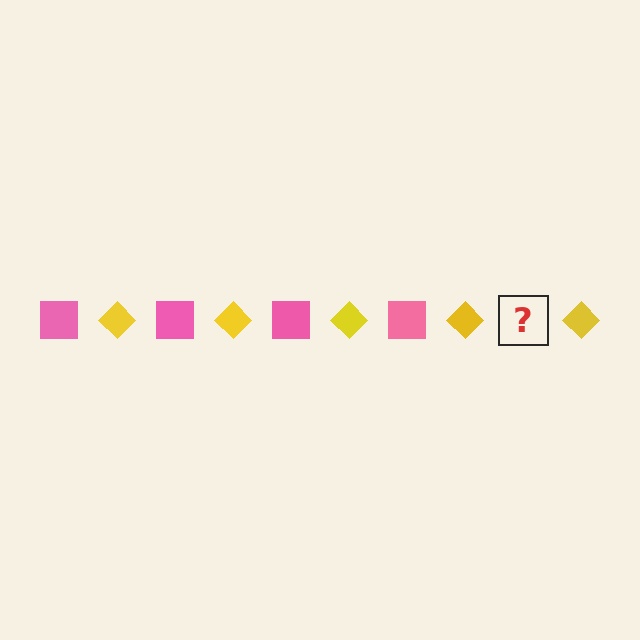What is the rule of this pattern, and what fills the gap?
The rule is that the pattern alternates between pink square and yellow diamond. The gap should be filled with a pink square.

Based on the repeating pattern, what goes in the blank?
The blank should be a pink square.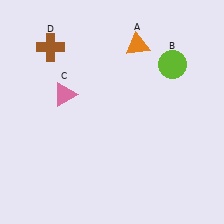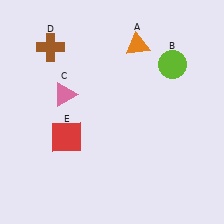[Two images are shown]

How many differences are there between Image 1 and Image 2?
There is 1 difference between the two images.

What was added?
A red square (E) was added in Image 2.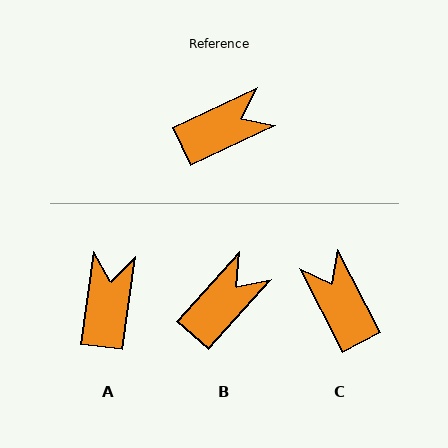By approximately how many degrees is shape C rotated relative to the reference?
Approximately 92 degrees counter-clockwise.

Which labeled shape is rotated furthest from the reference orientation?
C, about 92 degrees away.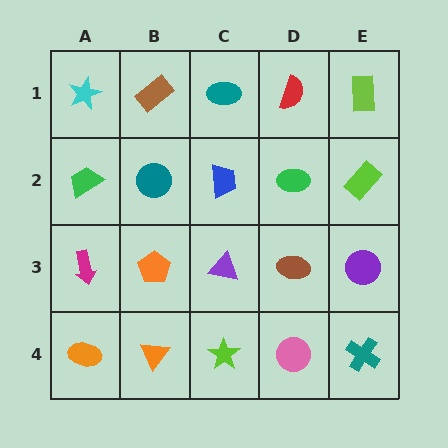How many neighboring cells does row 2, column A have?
3.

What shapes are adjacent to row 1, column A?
A green trapezoid (row 2, column A), a brown rectangle (row 1, column B).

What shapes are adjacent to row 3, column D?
A green ellipse (row 2, column D), a pink circle (row 4, column D), a purple triangle (row 3, column C), a purple circle (row 3, column E).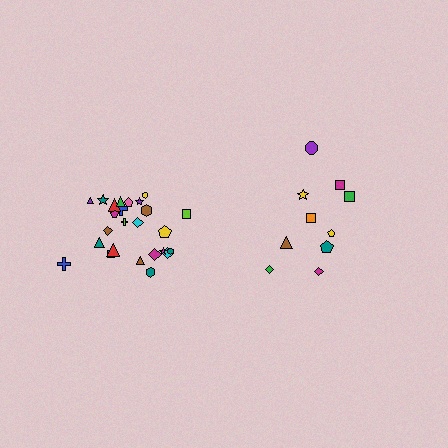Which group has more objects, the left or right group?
The left group.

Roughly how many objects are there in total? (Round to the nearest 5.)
Roughly 35 objects in total.